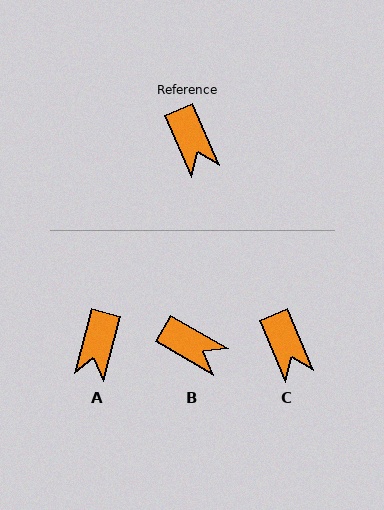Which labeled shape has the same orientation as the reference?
C.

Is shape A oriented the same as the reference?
No, it is off by about 38 degrees.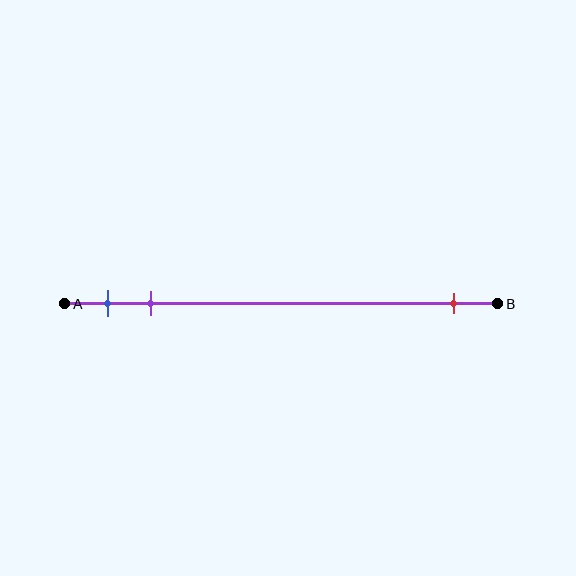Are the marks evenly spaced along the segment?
No, the marks are not evenly spaced.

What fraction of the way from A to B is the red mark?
The red mark is approximately 90% (0.9) of the way from A to B.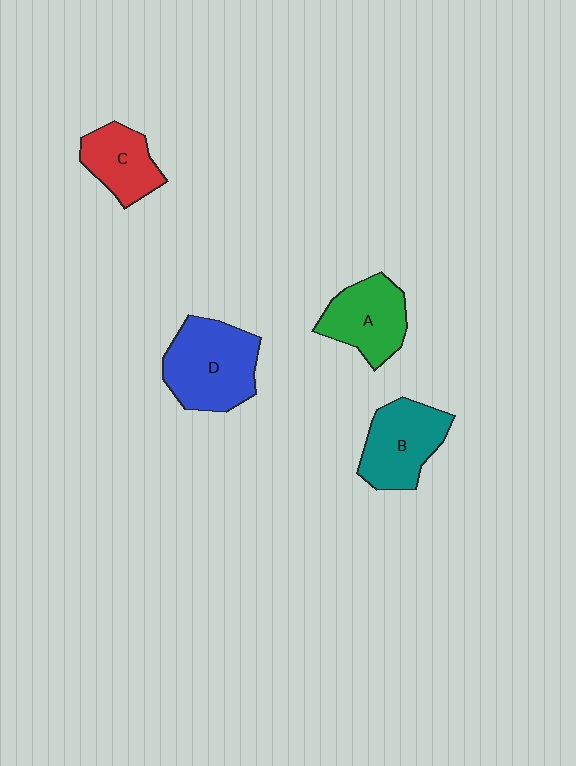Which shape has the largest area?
Shape D (blue).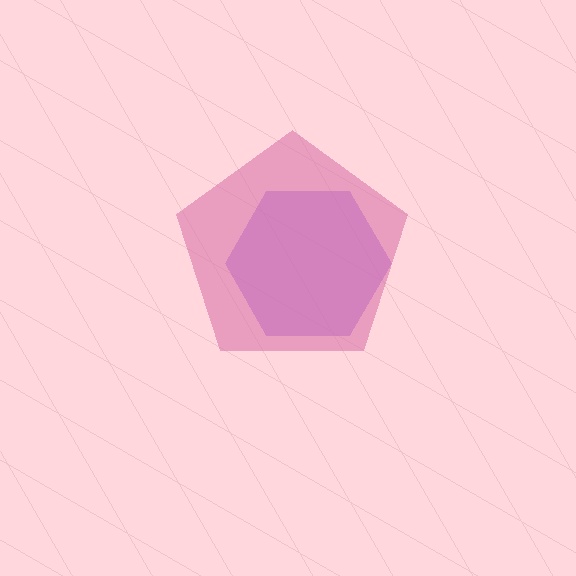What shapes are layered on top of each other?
The layered shapes are: a purple hexagon, a pink pentagon.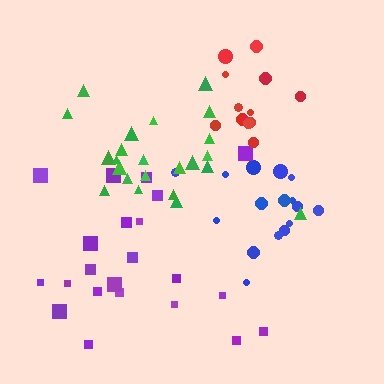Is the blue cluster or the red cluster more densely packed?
Red.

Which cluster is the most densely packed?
Red.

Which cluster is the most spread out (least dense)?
Purple.